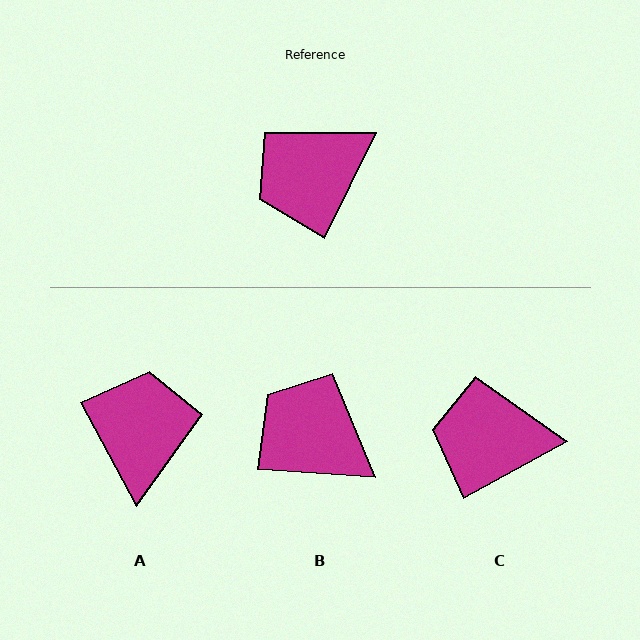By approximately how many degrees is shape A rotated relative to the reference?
Approximately 126 degrees clockwise.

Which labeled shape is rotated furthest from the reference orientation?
A, about 126 degrees away.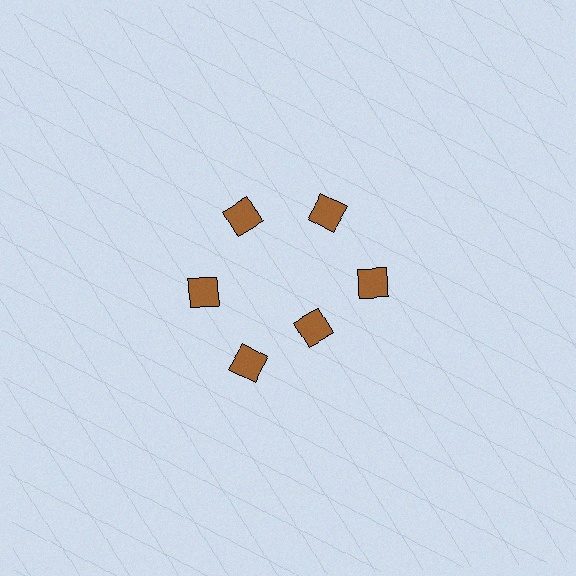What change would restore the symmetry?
The symmetry would be restored by moving it outward, back onto the ring so that all 6 diamonds sit at equal angles and equal distance from the center.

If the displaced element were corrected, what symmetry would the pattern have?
It would have 6-fold rotational symmetry — the pattern would map onto itself every 60 degrees.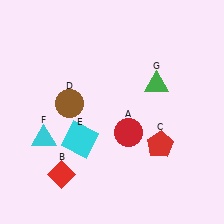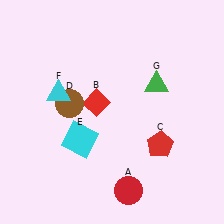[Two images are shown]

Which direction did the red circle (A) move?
The red circle (A) moved down.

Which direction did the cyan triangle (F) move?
The cyan triangle (F) moved up.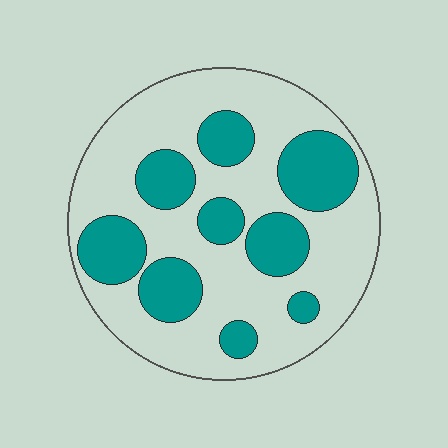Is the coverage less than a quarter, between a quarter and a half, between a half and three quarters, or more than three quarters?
Between a quarter and a half.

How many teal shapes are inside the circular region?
9.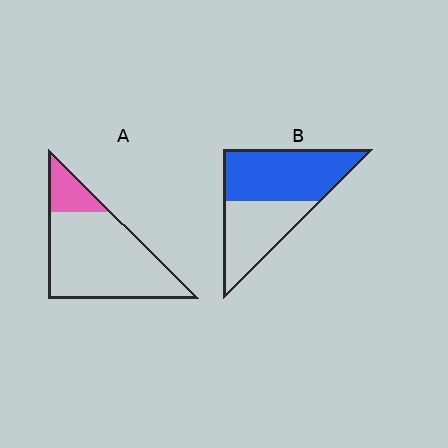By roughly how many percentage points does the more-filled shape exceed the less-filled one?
By roughly 40 percentage points (B over A).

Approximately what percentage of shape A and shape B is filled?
A is approximately 20% and B is approximately 55%.